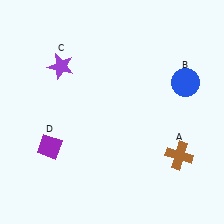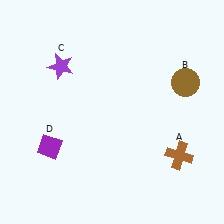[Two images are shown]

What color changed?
The circle (B) changed from blue in Image 1 to brown in Image 2.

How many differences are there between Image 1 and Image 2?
There is 1 difference between the two images.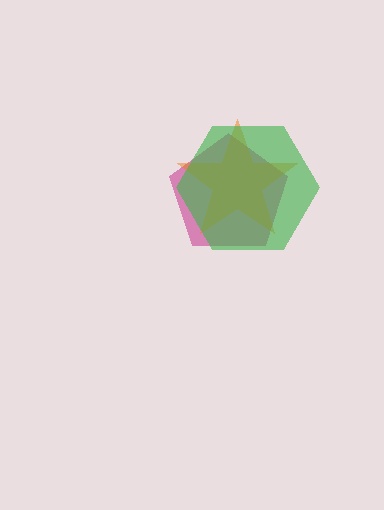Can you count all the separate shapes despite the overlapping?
Yes, there are 3 separate shapes.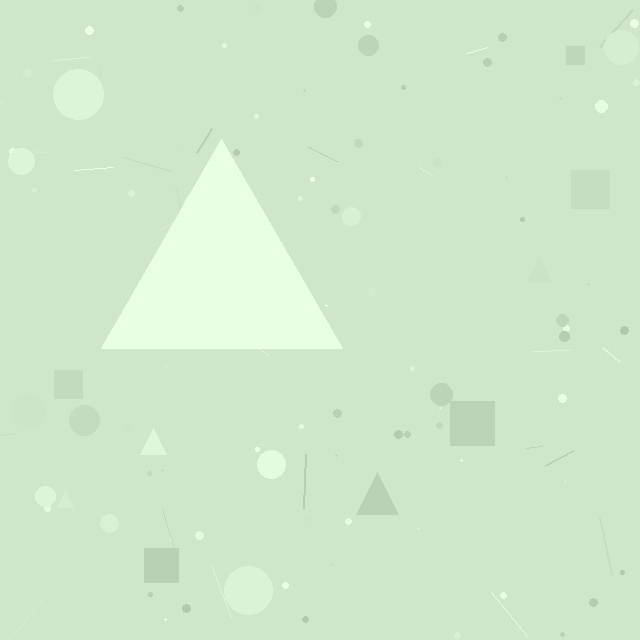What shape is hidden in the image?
A triangle is hidden in the image.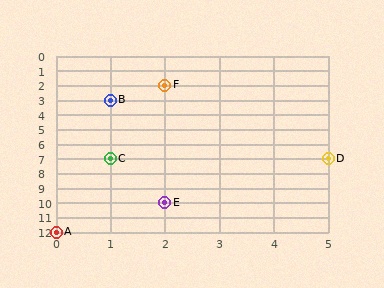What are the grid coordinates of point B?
Point B is at grid coordinates (1, 3).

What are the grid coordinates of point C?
Point C is at grid coordinates (1, 7).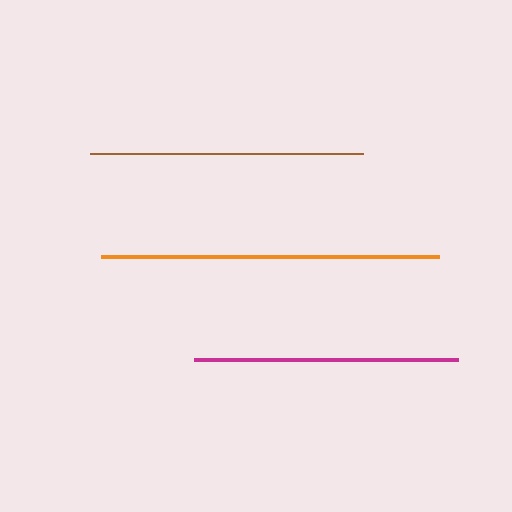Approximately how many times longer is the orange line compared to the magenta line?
The orange line is approximately 1.3 times the length of the magenta line.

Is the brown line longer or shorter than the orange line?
The orange line is longer than the brown line.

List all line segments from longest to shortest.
From longest to shortest: orange, brown, magenta.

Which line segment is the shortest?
The magenta line is the shortest at approximately 264 pixels.